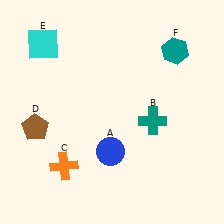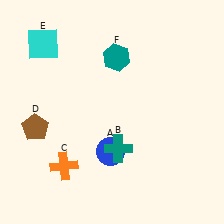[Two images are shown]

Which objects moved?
The objects that moved are: the teal cross (B), the teal hexagon (F).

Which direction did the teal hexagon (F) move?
The teal hexagon (F) moved left.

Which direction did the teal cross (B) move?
The teal cross (B) moved left.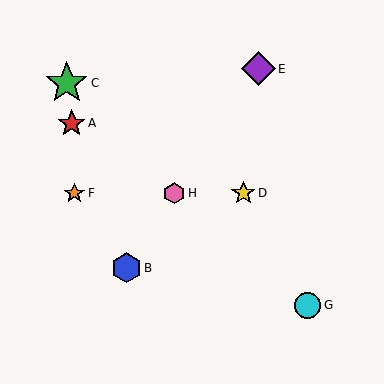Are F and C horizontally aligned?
No, F is at y≈193 and C is at y≈83.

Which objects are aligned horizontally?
Objects D, F, H are aligned horizontally.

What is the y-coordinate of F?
Object F is at y≈193.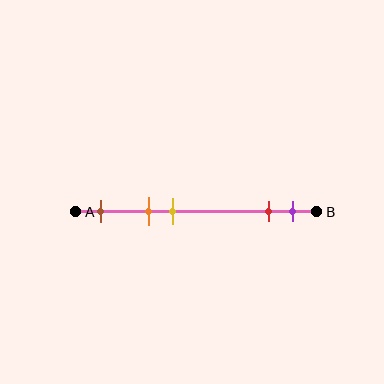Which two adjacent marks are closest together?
The red and purple marks are the closest adjacent pair.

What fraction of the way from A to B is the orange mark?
The orange mark is approximately 30% (0.3) of the way from A to B.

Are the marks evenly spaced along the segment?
No, the marks are not evenly spaced.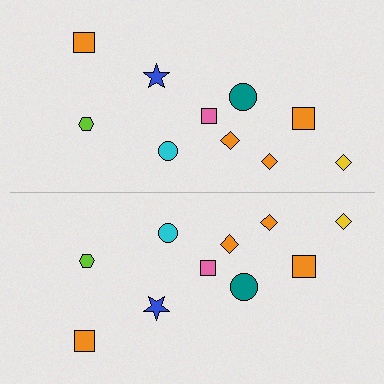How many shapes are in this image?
There are 20 shapes in this image.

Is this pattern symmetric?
Yes, this pattern has bilateral (reflection) symmetry.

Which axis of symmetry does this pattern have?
The pattern has a horizontal axis of symmetry running through the center of the image.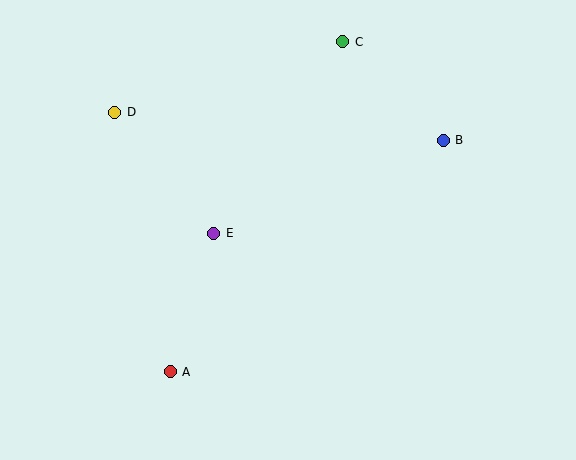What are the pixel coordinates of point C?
Point C is at (343, 42).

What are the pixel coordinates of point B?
Point B is at (443, 140).